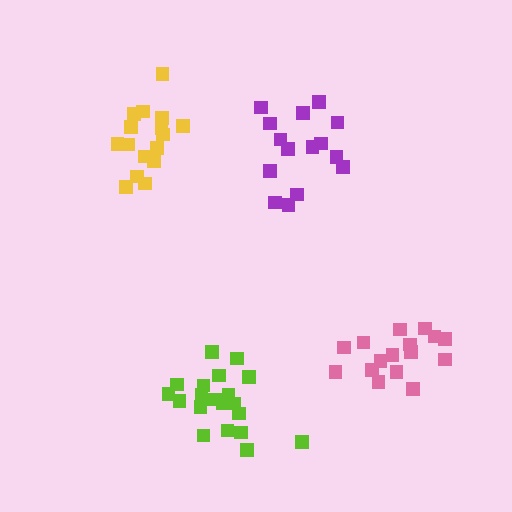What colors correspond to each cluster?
The clusters are colored: yellow, purple, lime, pink.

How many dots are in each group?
Group 1: 16 dots, Group 2: 15 dots, Group 3: 21 dots, Group 4: 16 dots (68 total).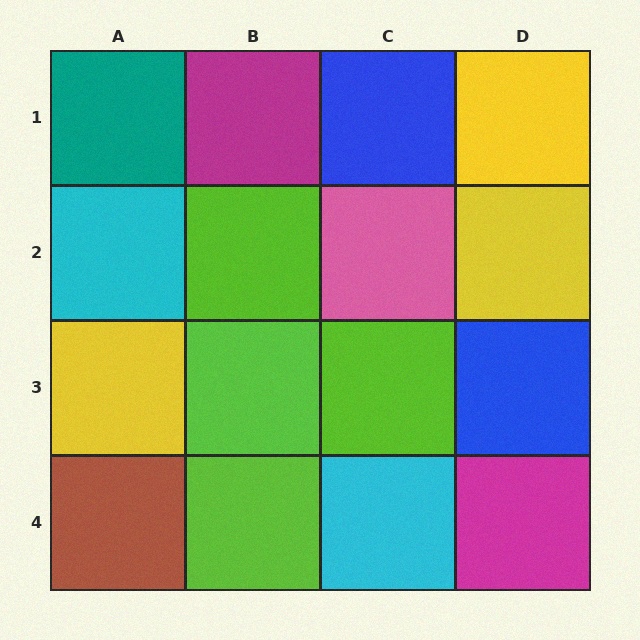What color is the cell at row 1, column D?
Yellow.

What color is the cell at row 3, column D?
Blue.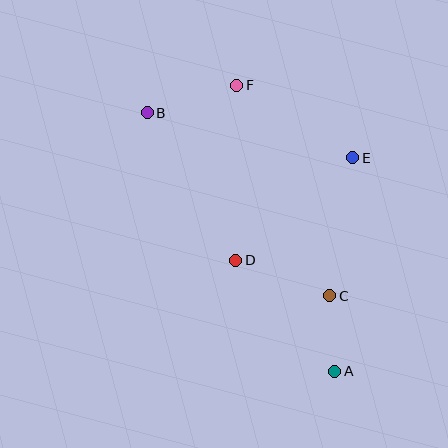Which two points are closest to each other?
Points A and C are closest to each other.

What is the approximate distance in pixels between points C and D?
The distance between C and D is approximately 101 pixels.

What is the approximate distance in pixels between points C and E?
The distance between C and E is approximately 140 pixels.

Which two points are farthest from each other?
Points A and B are farthest from each other.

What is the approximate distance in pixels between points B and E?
The distance between B and E is approximately 210 pixels.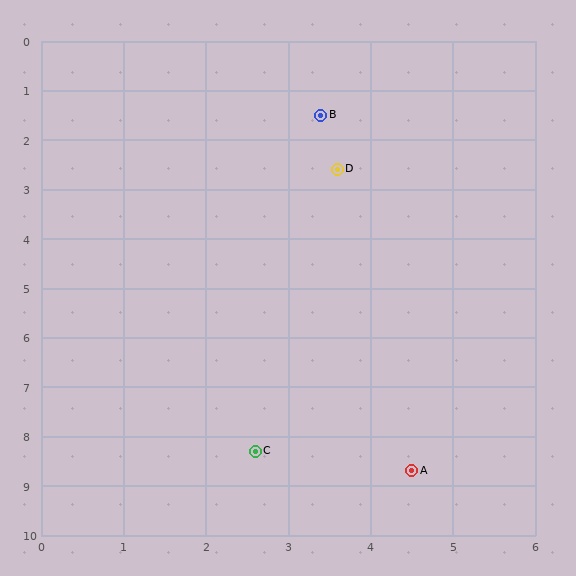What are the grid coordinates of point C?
Point C is at approximately (2.6, 8.3).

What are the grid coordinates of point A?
Point A is at approximately (4.5, 8.7).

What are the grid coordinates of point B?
Point B is at approximately (3.4, 1.5).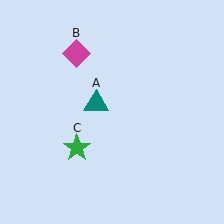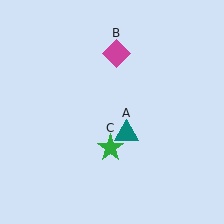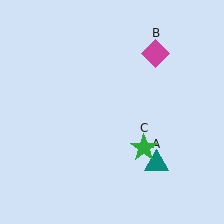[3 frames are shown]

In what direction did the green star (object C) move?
The green star (object C) moved right.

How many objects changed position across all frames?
3 objects changed position: teal triangle (object A), magenta diamond (object B), green star (object C).